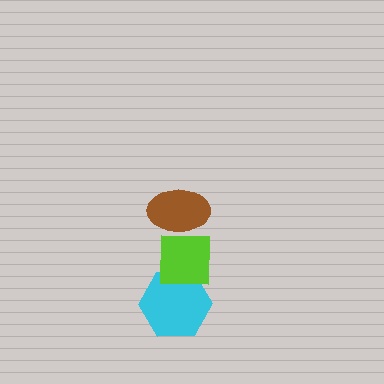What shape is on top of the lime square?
The brown ellipse is on top of the lime square.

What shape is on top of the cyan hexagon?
The lime square is on top of the cyan hexagon.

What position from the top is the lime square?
The lime square is 2nd from the top.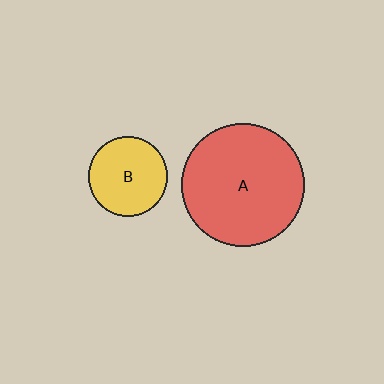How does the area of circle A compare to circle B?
Approximately 2.3 times.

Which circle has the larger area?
Circle A (red).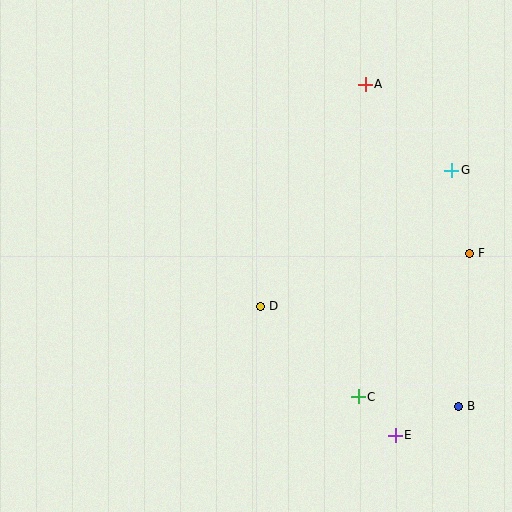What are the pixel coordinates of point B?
Point B is at (458, 406).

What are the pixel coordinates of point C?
Point C is at (358, 397).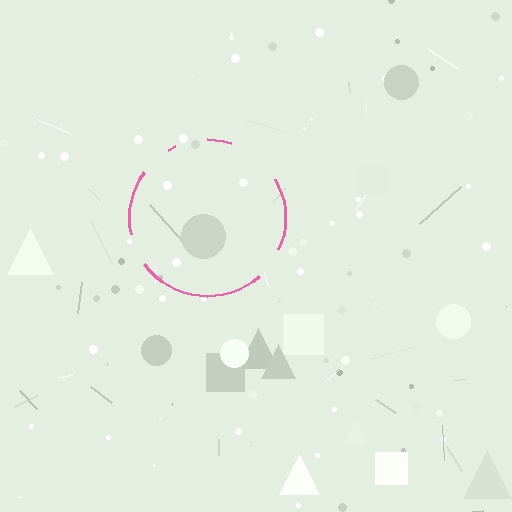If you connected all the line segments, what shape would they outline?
They would outline a circle.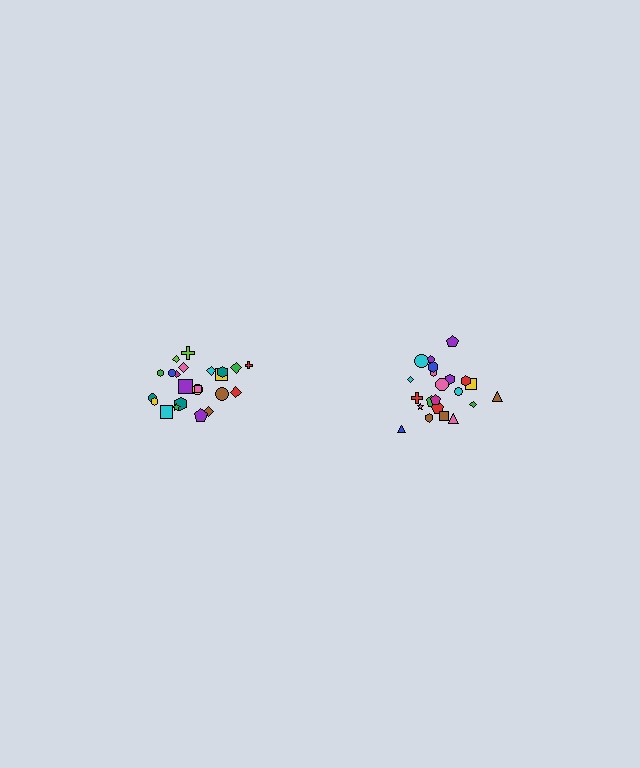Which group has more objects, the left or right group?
The left group.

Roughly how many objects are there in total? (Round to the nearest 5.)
Roughly 45 objects in total.